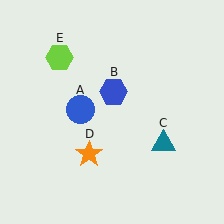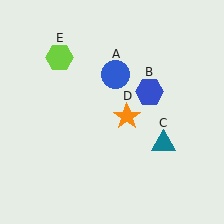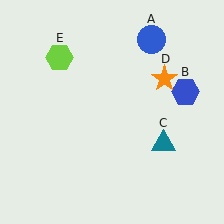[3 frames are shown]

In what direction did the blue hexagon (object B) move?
The blue hexagon (object B) moved right.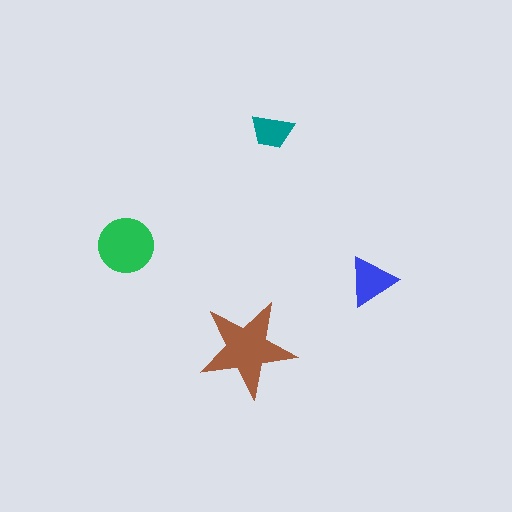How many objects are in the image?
There are 4 objects in the image.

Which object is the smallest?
The teal trapezoid.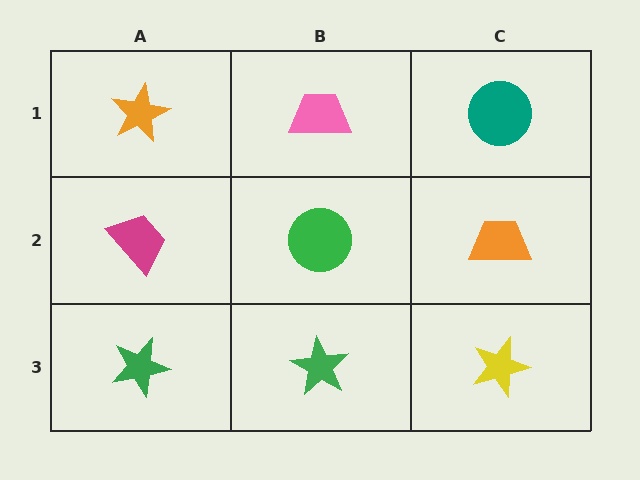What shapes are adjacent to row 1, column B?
A green circle (row 2, column B), an orange star (row 1, column A), a teal circle (row 1, column C).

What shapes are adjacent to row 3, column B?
A green circle (row 2, column B), a green star (row 3, column A), a yellow star (row 3, column C).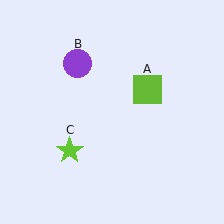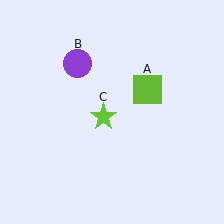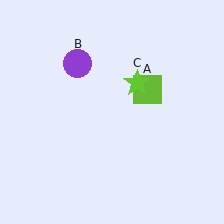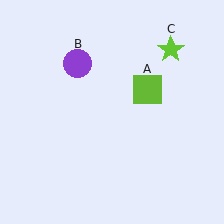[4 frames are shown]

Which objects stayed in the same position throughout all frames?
Lime square (object A) and purple circle (object B) remained stationary.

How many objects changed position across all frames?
1 object changed position: lime star (object C).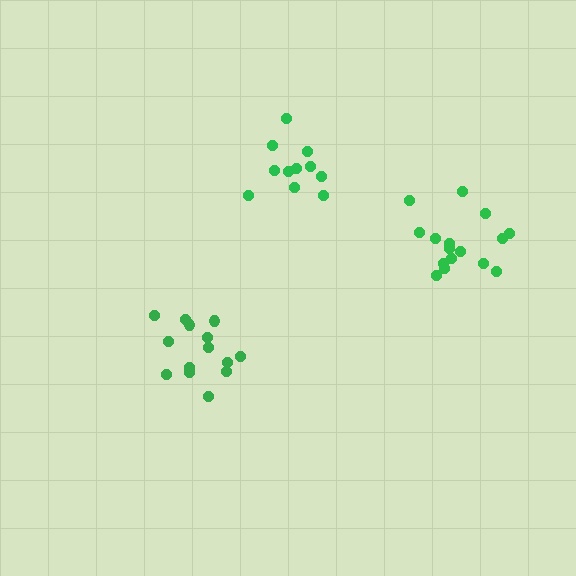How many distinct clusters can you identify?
There are 3 distinct clusters.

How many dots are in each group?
Group 1: 14 dots, Group 2: 16 dots, Group 3: 11 dots (41 total).